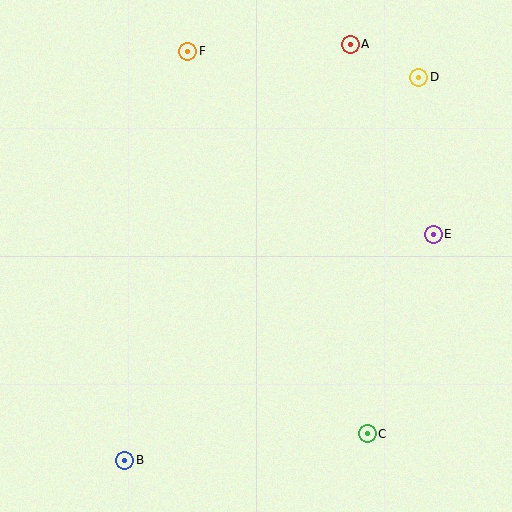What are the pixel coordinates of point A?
Point A is at (350, 44).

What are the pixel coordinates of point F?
Point F is at (188, 51).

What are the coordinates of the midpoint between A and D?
The midpoint between A and D is at (385, 61).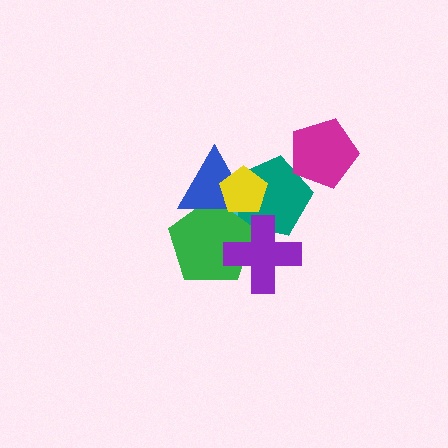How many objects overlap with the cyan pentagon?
5 objects overlap with the cyan pentagon.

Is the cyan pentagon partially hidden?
Yes, it is partially covered by another shape.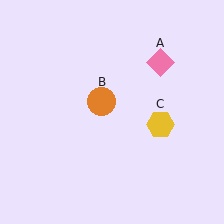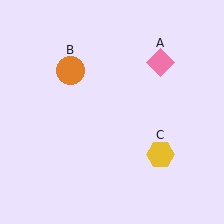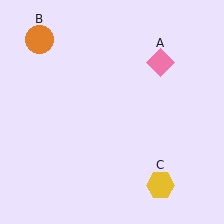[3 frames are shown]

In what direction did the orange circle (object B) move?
The orange circle (object B) moved up and to the left.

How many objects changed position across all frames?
2 objects changed position: orange circle (object B), yellow hexagon (object C).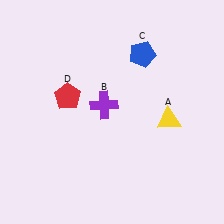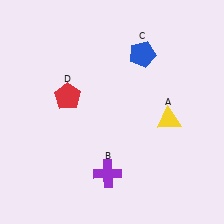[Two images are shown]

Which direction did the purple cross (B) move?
The purple cross (B) moved down.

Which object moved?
The purple cross (B) moved down.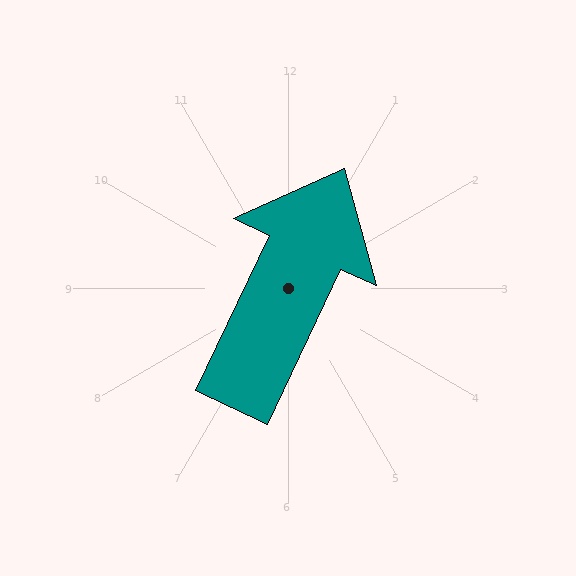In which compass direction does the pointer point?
Northeast.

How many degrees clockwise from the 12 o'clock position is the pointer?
Approximately 25 degrees.